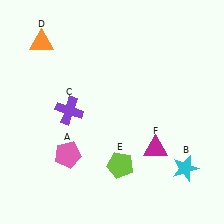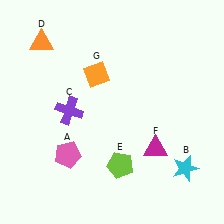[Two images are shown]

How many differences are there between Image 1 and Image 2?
There is 1 difference between the two images.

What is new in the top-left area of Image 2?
An orange diamond (G) was added in the top-left area of Image 2.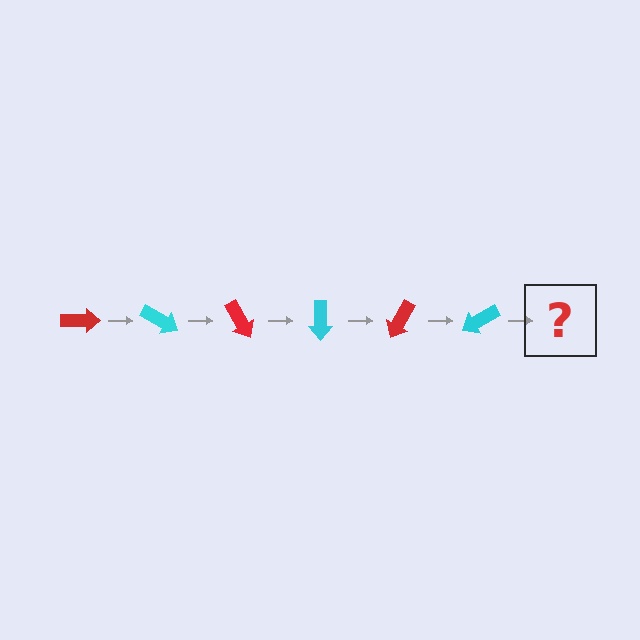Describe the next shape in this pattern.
It should be a red arrow, rotated 180 degrees from the start.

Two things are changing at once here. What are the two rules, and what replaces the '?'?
The two rules are that it rotates 30 degrees each step and the color cycles through red and cyan. The '?' should be a red arrow, rotated 180 degrees from the start.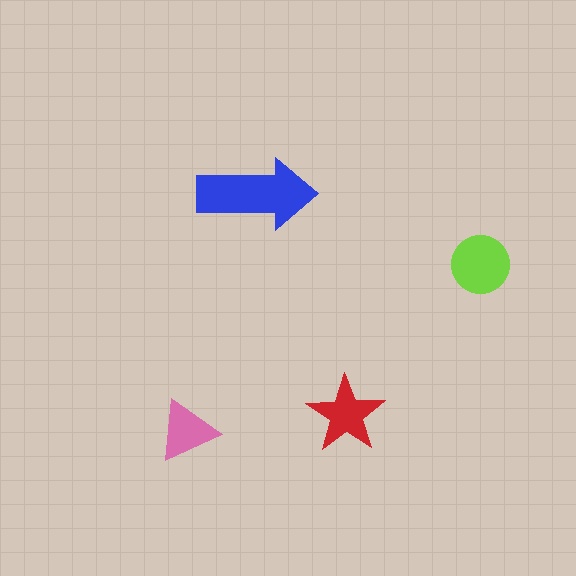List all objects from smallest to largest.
The pink triangle, the red star, the lime circle, the blue arrow.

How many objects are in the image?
There are 4 objects in the image.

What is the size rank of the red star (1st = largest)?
3rd.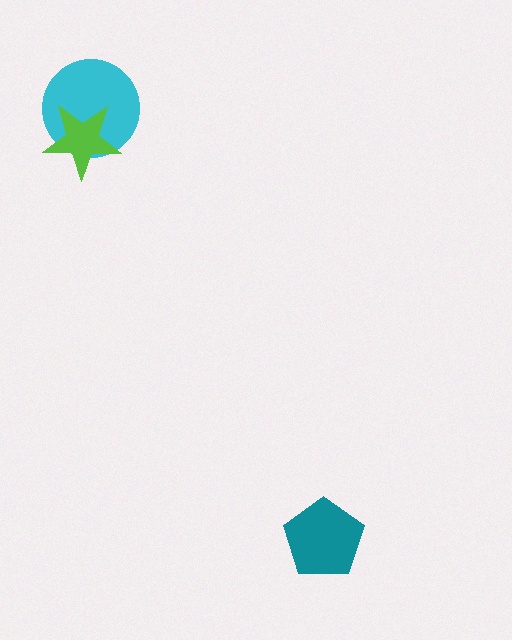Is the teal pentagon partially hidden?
No, no other shape covers it.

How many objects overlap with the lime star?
1 object overlaps with the lime star.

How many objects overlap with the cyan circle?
1 object overlaps with the cyan circle.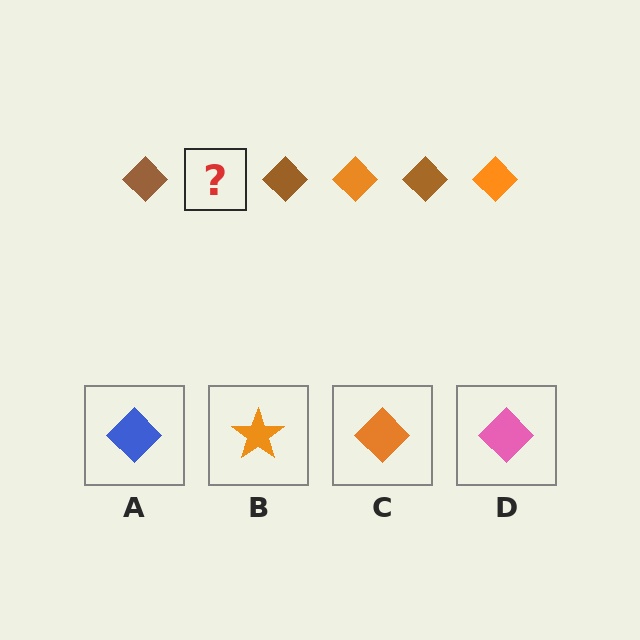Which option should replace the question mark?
Option C.